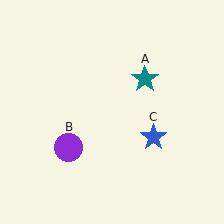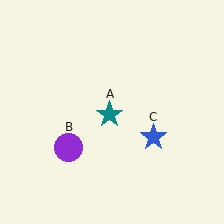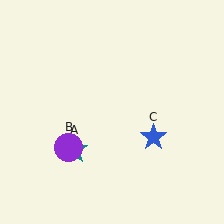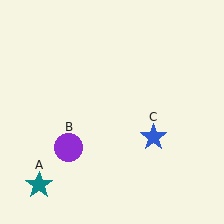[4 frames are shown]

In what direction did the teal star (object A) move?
The teal star (object A) moved down and to the left.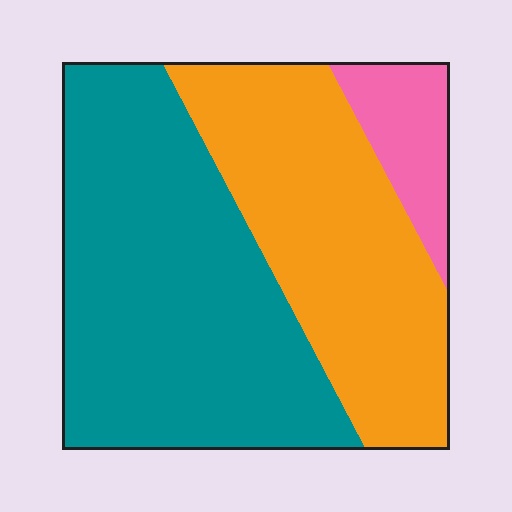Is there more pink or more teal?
Teal.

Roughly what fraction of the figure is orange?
Orange covers roughly 40% of the figure.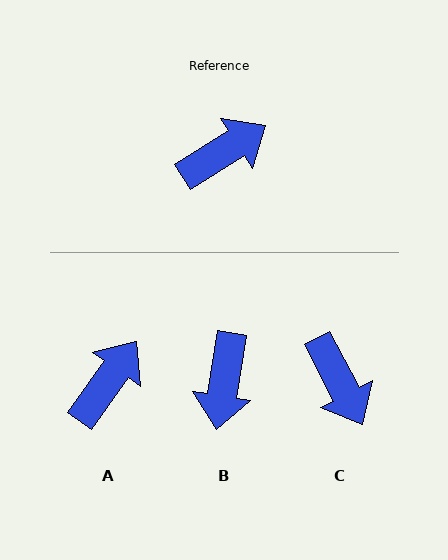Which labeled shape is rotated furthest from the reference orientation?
B, about 131 degrees away.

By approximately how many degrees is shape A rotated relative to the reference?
Approximately 23 degrees counter-clockwise.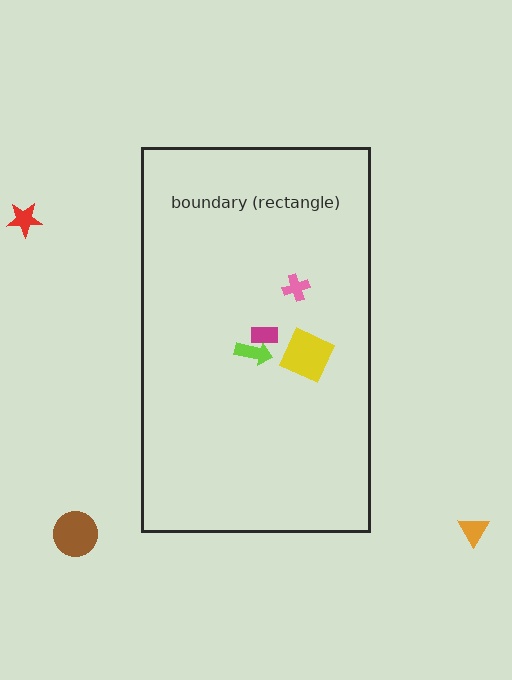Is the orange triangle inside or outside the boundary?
Outside.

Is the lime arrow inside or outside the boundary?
Inside.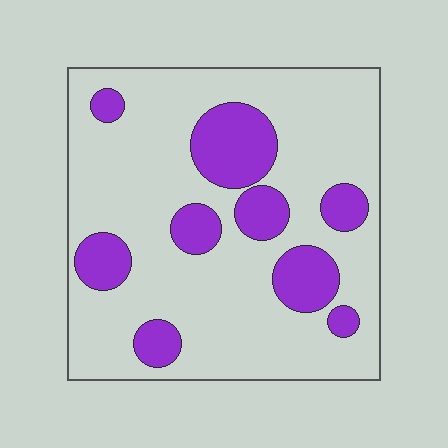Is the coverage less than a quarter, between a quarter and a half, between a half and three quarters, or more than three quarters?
Less than a quarter.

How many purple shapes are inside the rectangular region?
9.